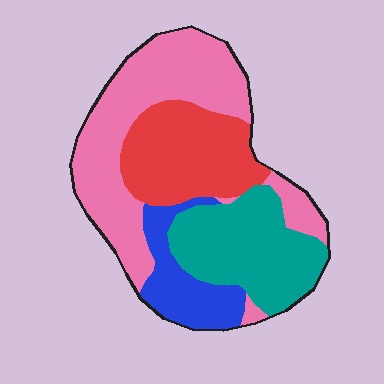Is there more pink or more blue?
Pink.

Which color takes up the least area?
Blue, at roughly 15%.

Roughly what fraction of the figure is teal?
Teal takes up about one quarter (1/4) of the figure.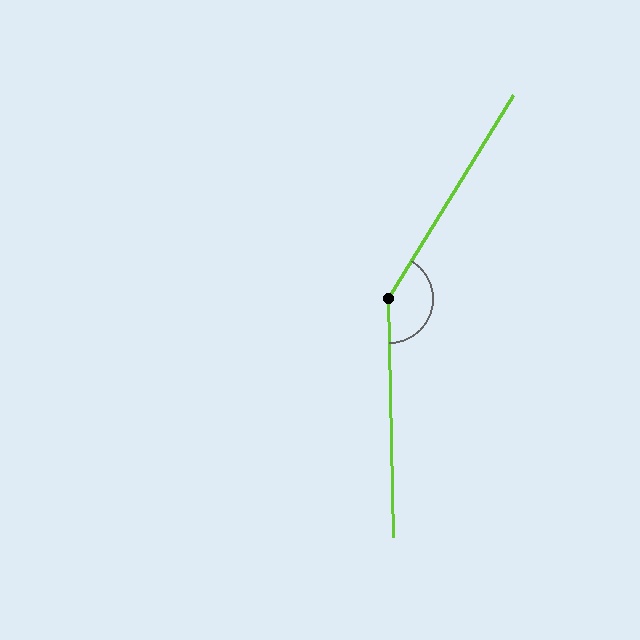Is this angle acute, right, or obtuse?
It is obtuse.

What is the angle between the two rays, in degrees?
Approximately 147 degrees.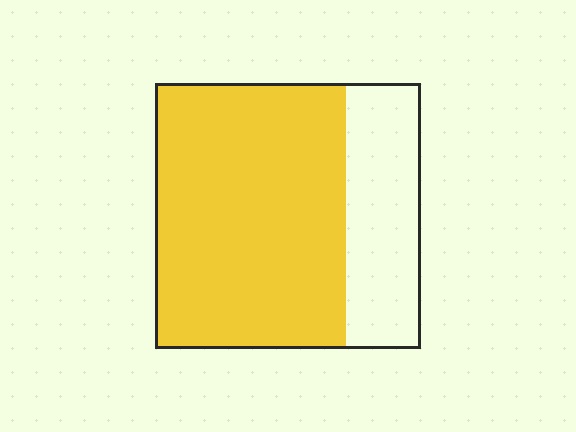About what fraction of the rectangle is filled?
About three quarters (3/4).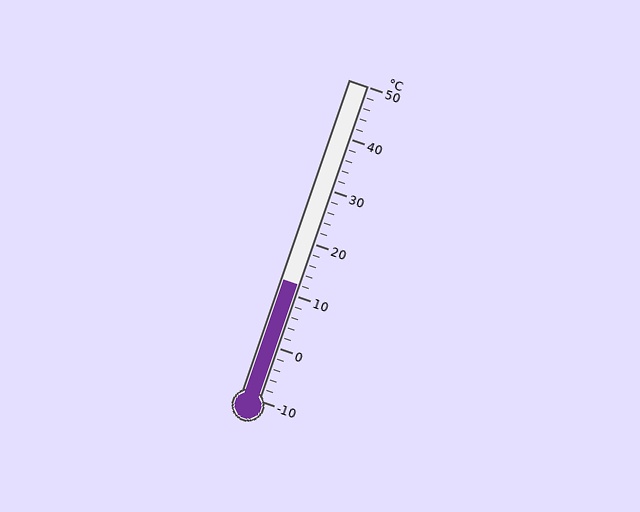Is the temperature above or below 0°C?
The temperature is above 0°C.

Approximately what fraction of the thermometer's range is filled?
The thermometer is filled to approximately 35% of its range.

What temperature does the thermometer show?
The thermometer shows approximately 12°C.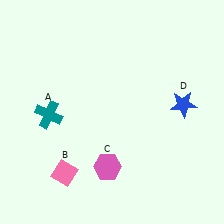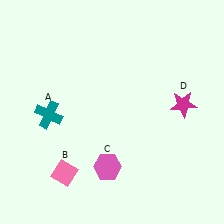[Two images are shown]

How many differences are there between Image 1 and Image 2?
There is 1 difference between the two images.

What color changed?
The star (D) changed from blue in Image 1 to magenta in Image 2.